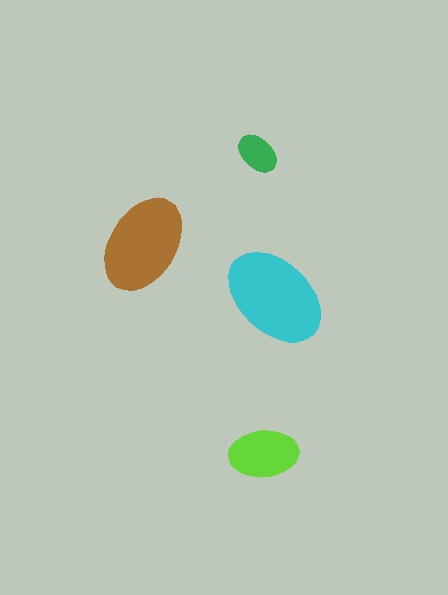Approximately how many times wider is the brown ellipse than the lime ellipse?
About 1.5 times wider.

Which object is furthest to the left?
The brown ellipse is leftmost.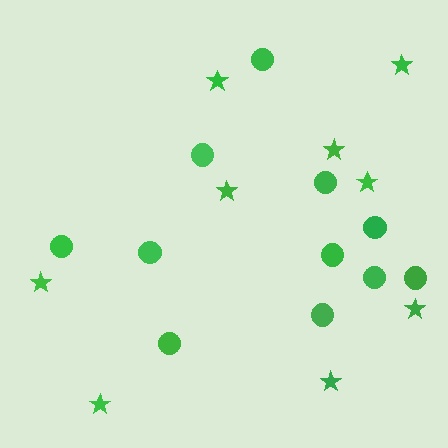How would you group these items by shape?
There are 2 groups: one group of circles (11) and one group of stars (9).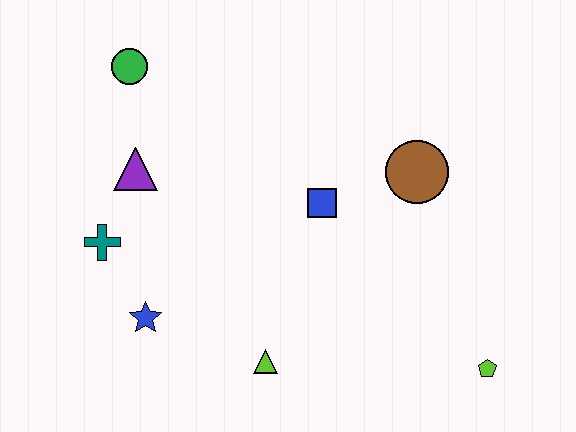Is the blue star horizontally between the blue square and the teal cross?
Yes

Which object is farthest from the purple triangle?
The lime pentagon is farthest from the purple triangle.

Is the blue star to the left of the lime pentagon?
Yes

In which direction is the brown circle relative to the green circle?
The brown circle is to the right of the green circle.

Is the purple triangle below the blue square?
No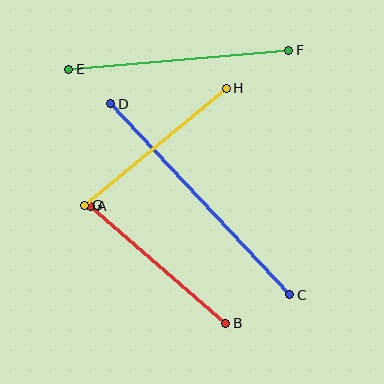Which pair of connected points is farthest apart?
Points C and D are farthest apart.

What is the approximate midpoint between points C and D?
The midpoint is at approximately (200, 199) pixels.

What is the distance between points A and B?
The distance is approximately 179 pixels.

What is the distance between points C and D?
The distance is approximately 262 pixels.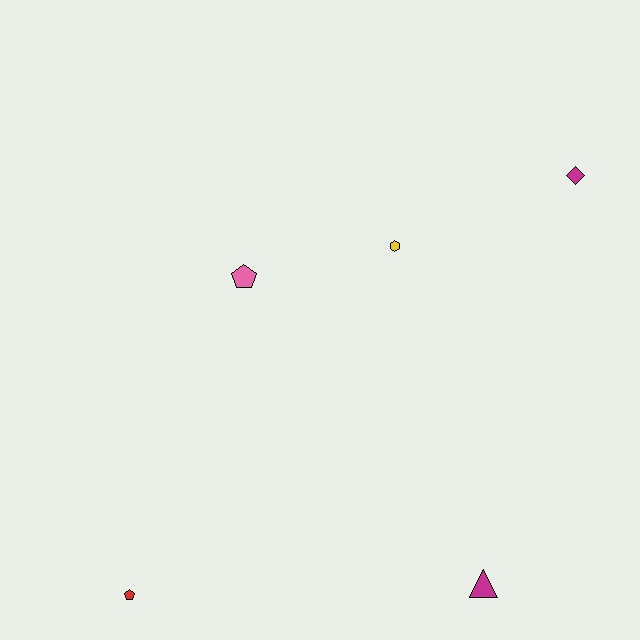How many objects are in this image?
There are 5 objects.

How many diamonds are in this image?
There is 1 diamond.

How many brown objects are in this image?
There are no brown objects.